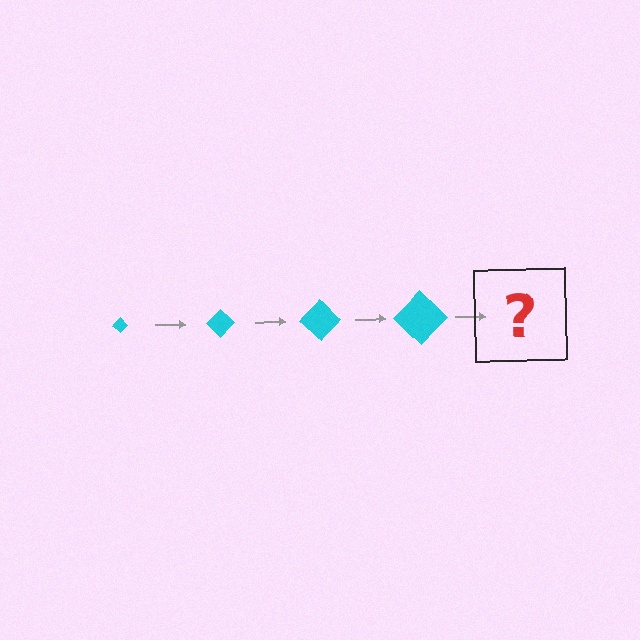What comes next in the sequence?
The next element should be a cyan diamond, larger than the previous one.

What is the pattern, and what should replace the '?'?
The pattern is that the diamond gets progressively larger each step. The '?' should be a cyan diamond, larger than the previous one.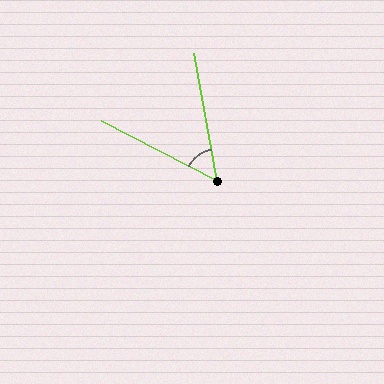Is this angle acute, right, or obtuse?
It is acute.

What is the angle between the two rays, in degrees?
Approximately 52 degrees.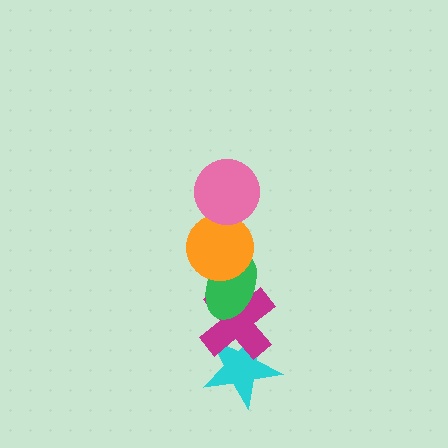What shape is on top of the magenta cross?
The green ellipse is on top of the magenta cross.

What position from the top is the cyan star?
The cyan star is 5th from the top.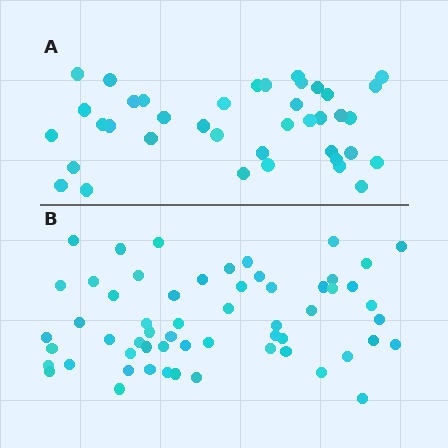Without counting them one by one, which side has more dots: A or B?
Region B (the bottom region) has more dots.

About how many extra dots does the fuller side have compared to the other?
Region B has approximately 20 more dots than region A.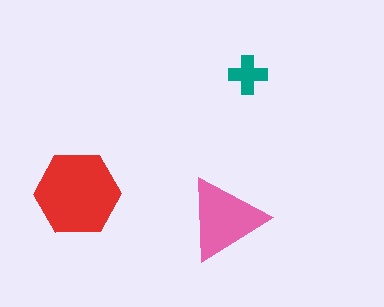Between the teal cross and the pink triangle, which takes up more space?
The pink triangle.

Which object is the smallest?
The teal cross.